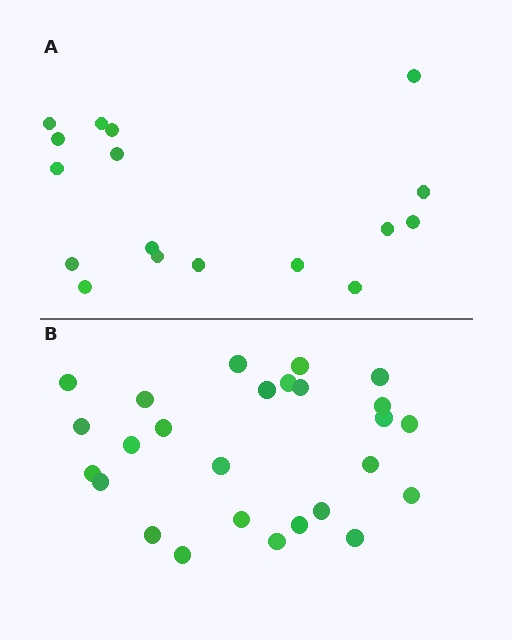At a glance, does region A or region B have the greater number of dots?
Region B (the bottom region) has more dots.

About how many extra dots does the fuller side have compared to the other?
Region B has roughly 8 or so more dots than region A.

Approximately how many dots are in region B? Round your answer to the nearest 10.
About 30 dots. (The exact count is 26, which rounds to 30.)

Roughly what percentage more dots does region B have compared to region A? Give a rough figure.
About 55% more.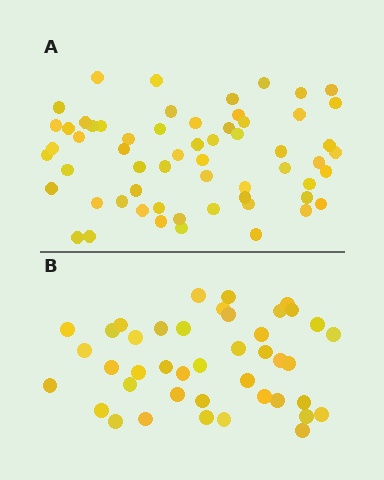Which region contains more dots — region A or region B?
Region A (the top region) has more dots.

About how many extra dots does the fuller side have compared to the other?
Region A has approximately 20 more dots than region B.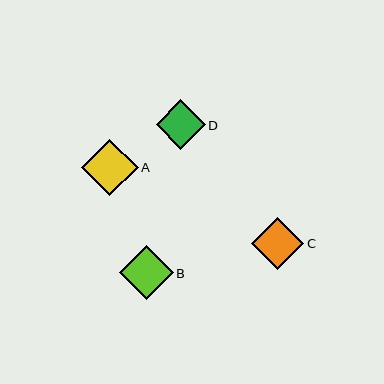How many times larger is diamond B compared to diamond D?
Diamond B is approximately 1.1 times the size of diamond D.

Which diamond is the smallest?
Diamond D is the smallest with a size of approximately 49 pixels.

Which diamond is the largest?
Diamond A is the largest with a size of approximately 56 pixels.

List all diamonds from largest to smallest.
From largest to smallest: A, B, C, D.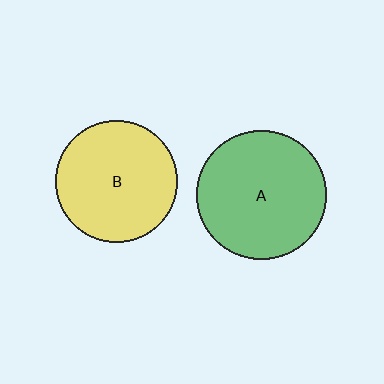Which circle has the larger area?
Circle A (green).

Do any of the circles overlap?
No, none of the circles overlap.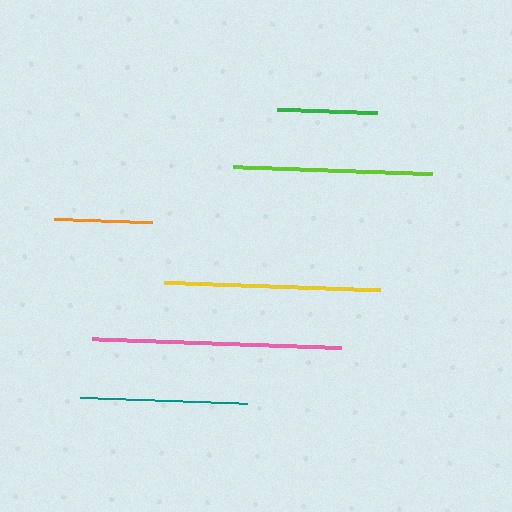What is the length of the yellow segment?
The yellow segment is approximately 216 pixels long.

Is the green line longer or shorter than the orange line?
The green line is longer than the orange line.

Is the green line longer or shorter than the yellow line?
The yellow line is longer than the green line.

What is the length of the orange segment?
The orange segment is approximately 97 pixels long.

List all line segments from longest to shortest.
From longest to shortest: pink, yellow, lime, teal, green, orange.